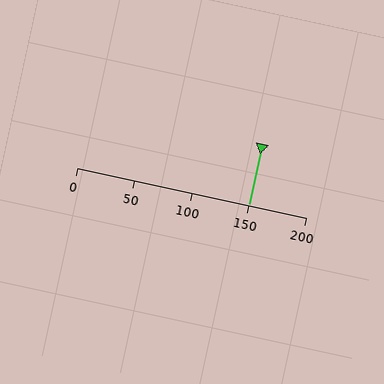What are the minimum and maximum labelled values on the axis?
The axis runs from 0 to 200.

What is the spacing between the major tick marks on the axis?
The major ticks are spaced 50 apart.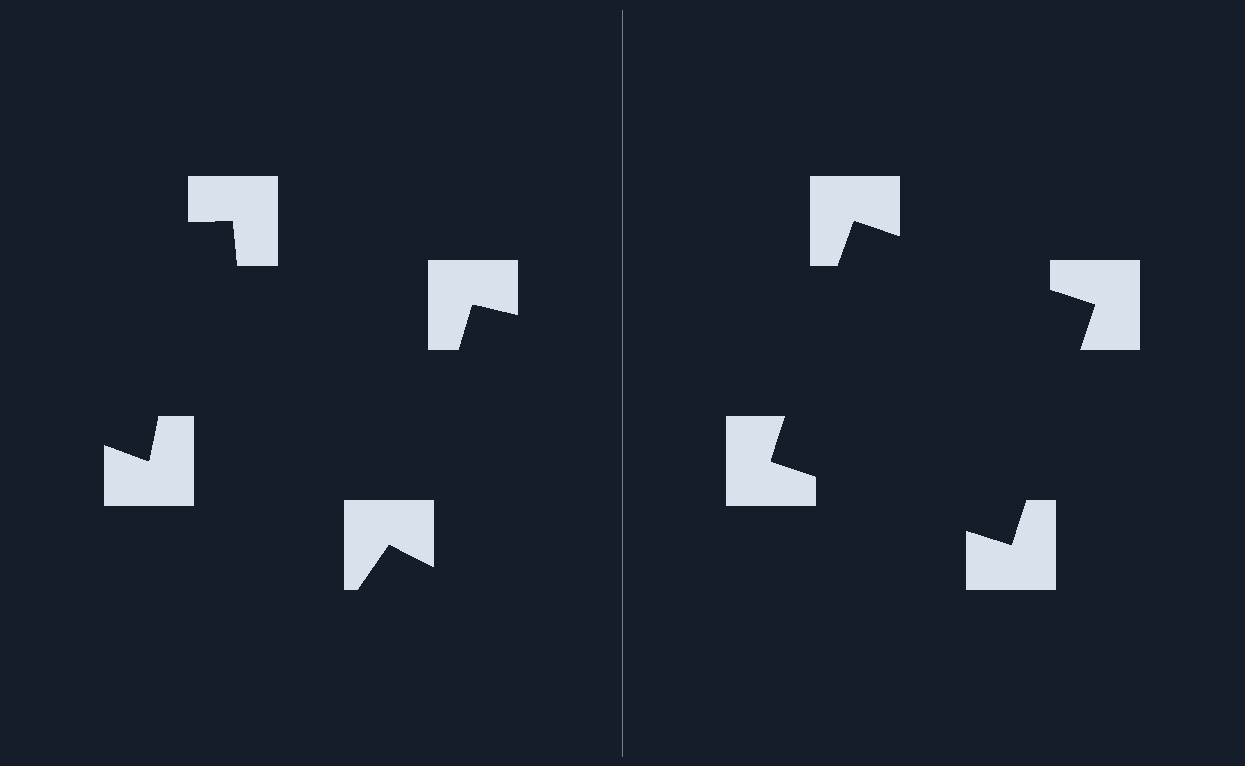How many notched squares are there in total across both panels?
8 — 4 on each side.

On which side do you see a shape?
An illusory square appears on the right side. On the left side the wedge cuts are rotated, so no coherent shape forms.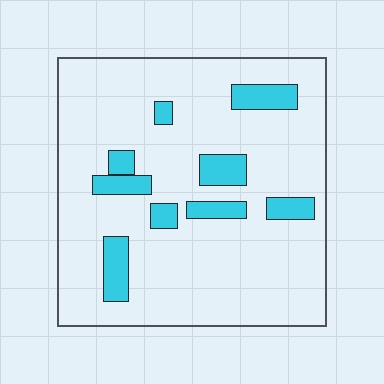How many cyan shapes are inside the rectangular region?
9.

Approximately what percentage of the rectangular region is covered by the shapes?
Approximately 15%.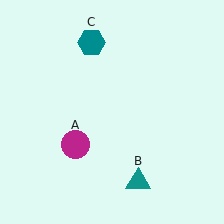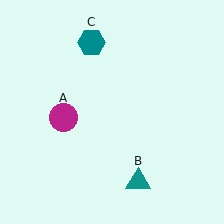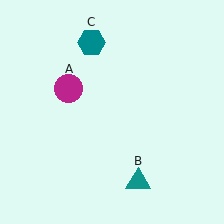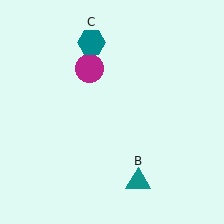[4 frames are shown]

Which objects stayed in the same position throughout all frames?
Teal triangle (object B) and teal hexagon (object C) remained stationary.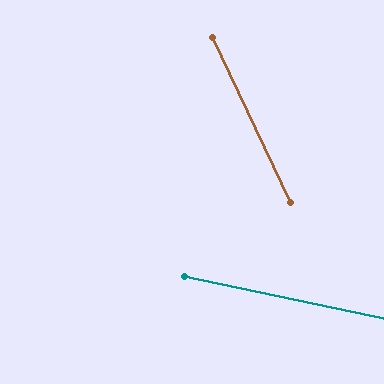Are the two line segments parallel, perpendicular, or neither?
Neither parallel nor perpendicular — they differ by about 53°.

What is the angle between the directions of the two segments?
Approximately 53 degrees.